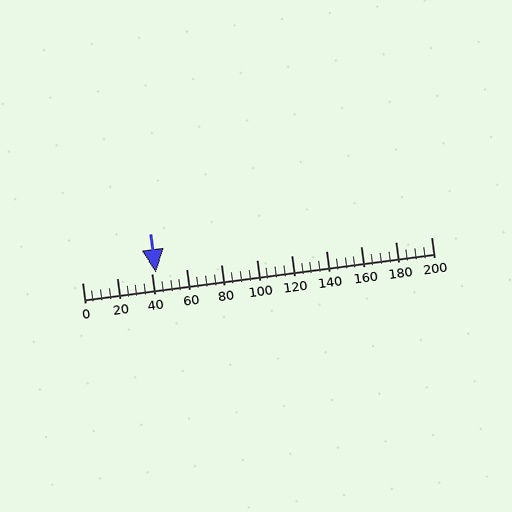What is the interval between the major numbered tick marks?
The major tick marks are spaced 20 units apart.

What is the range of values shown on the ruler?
The ruler shows values from 0 to 200.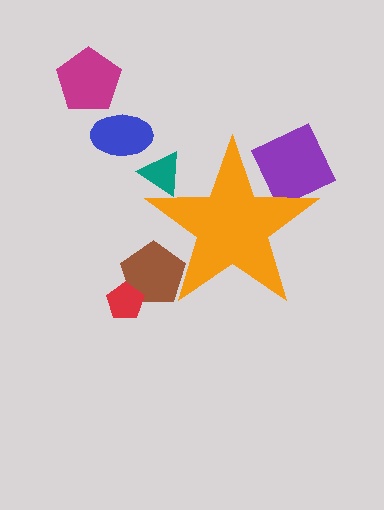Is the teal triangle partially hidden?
Yes, the teal triangle is partially hidden behind the orange star.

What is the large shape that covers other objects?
An orange star.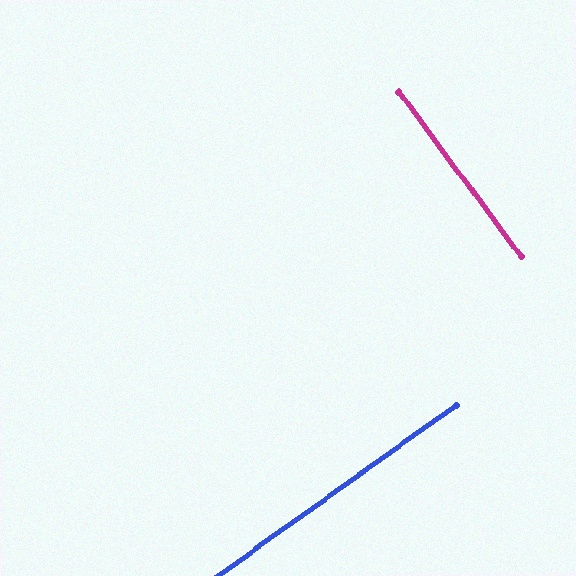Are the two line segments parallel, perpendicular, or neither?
Perpendicular — they meet at approximately 89°.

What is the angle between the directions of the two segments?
Approximately 89 degrees.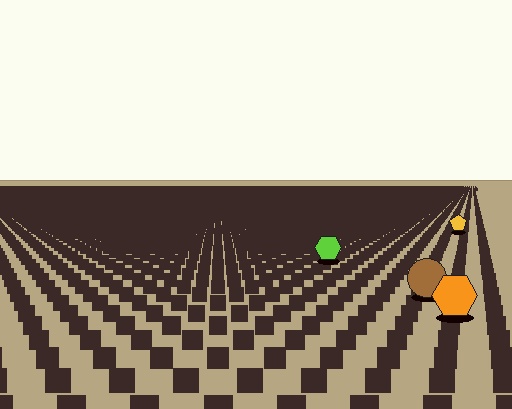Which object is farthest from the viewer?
The yellow pentagon is farthest from the viewer. It appears smaller and the ground texture around it is denser.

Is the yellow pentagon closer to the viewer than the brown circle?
No. The brown circle is closer — you can tell from the texture gradient: the ground texture is coarser near it.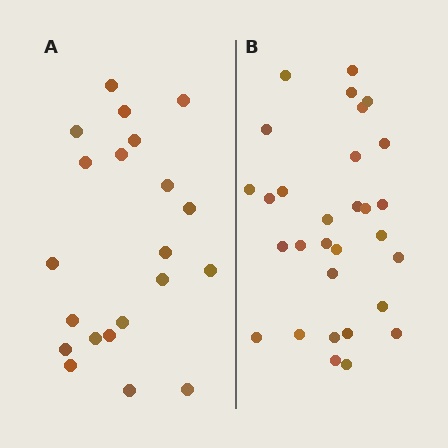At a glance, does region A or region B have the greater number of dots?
Region B (the right region) has more dots.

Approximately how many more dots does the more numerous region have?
Region B has roughly 8 or so more dots than region A.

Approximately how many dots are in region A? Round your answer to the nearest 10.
About 20 dots. (The exact count is 21, which rounds to 20.)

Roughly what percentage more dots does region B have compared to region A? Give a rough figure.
About 45% more.